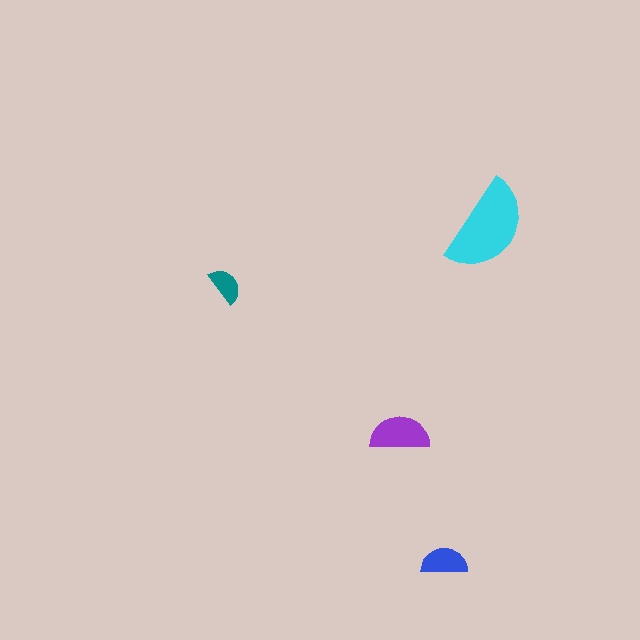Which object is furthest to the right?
The cyan semicircle is rightmost.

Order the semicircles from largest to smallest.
the cyan one, the purple one, the blue one, the teal one.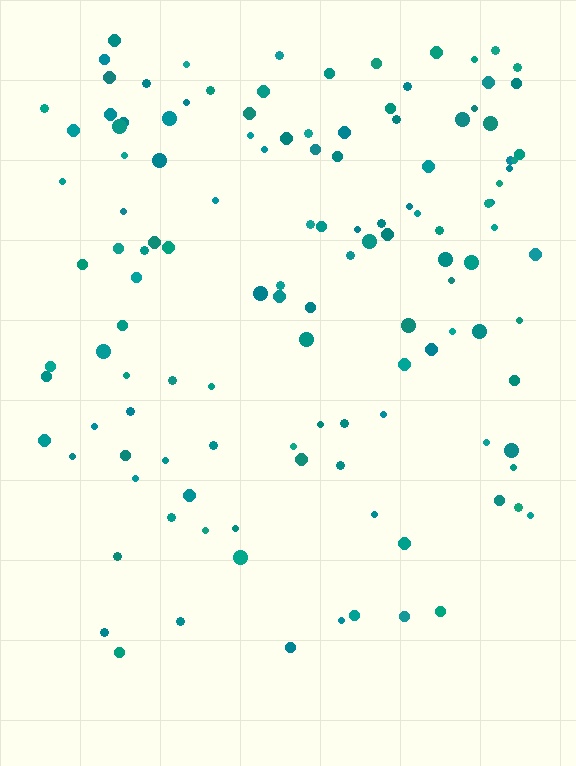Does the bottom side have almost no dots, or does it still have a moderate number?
Still a moderate number, just noticeably fewer than the top.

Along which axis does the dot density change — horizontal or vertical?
Vertical.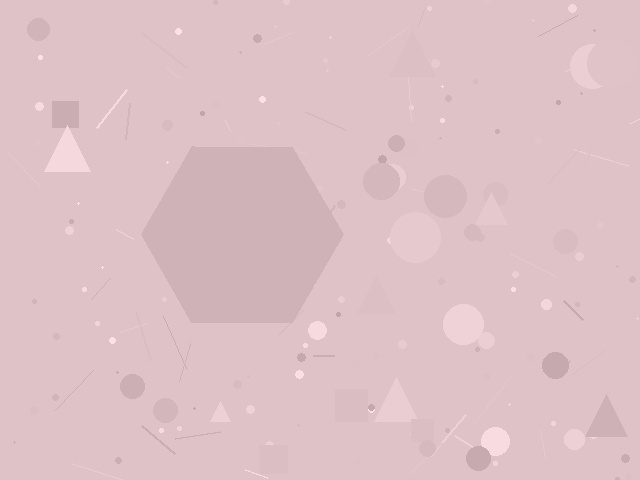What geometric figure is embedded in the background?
A hexagon is embedded in the background.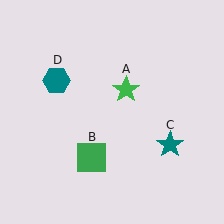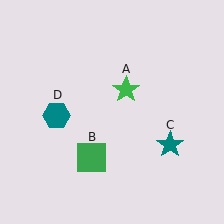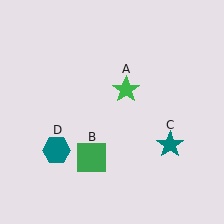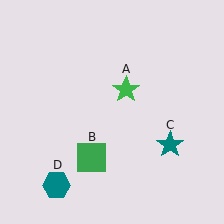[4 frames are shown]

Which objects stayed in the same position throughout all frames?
Green star (object A) and green square (object B) and teal star (object C) remained stationary.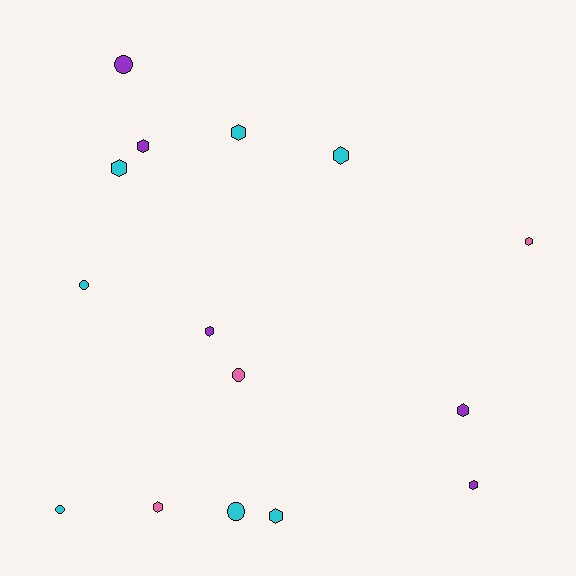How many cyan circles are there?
There are 3 cyan circles.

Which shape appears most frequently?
Hexagon, with 10 objects.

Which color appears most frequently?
Cyan, with 7 objects.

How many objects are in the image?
There are 15 objects.